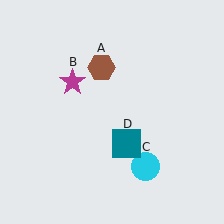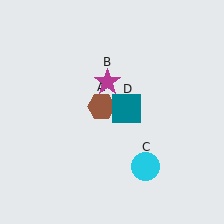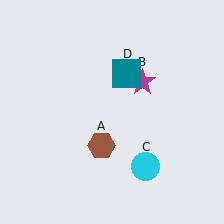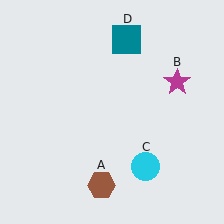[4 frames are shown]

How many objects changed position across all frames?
3 objects changed position: brown hexagon (object A), magenta star (object B), teal square (object D).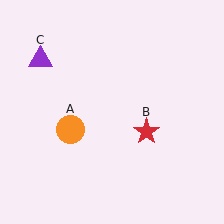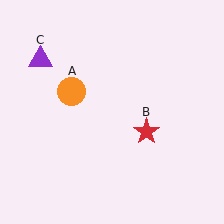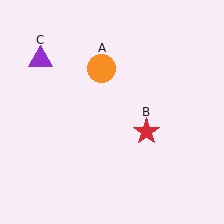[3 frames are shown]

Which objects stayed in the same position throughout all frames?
Red star (object B) and purple triangle (object C) remained stationary.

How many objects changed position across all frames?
1 object changed position: orange circle (object A).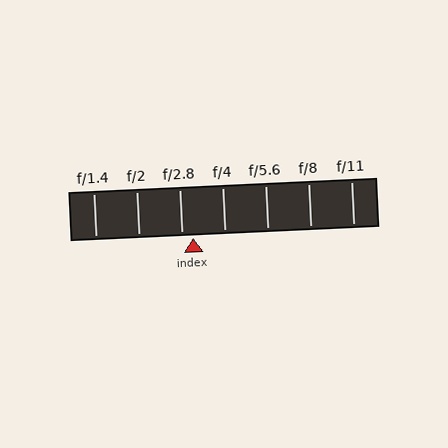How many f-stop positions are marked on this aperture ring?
There are 7 f-stop positions marked.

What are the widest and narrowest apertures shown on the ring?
The widest aperture shown is f/1.4 and the narrowest is f/11.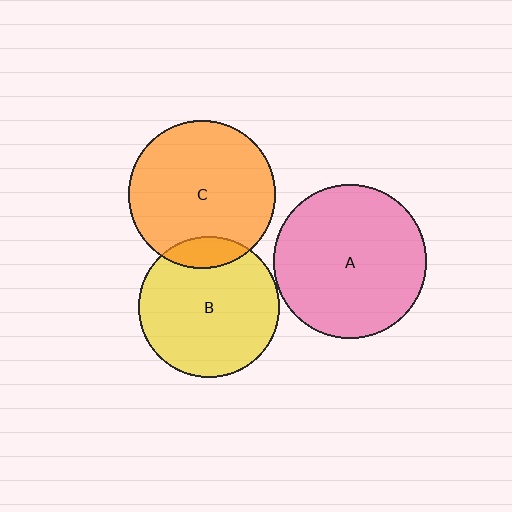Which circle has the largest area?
Circle A (pink).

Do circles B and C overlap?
Yes.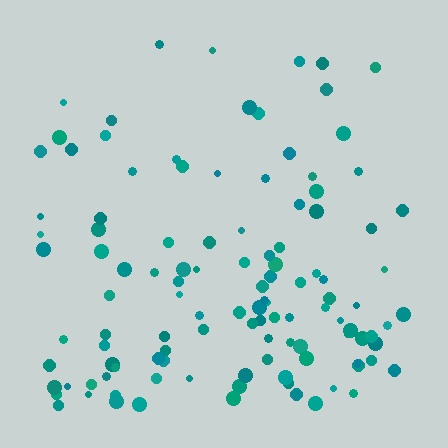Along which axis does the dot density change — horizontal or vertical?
Vertical.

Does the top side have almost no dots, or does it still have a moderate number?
Still a moderate number, just noticeably fewer than the bottom.